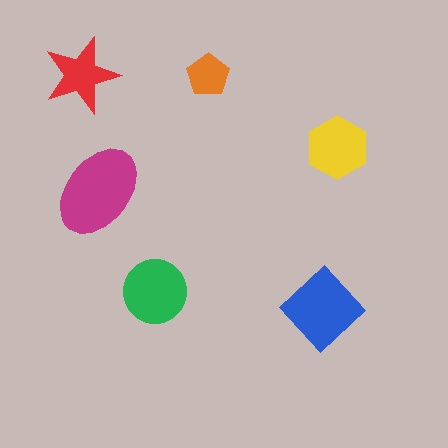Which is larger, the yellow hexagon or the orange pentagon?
The yellow hexagon.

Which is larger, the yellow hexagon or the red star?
The yellow hexagon.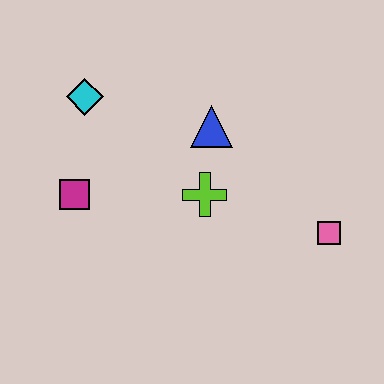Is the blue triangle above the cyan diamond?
No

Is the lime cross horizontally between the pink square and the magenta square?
Yes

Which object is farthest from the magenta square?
The pink square is farthest from the magenta square.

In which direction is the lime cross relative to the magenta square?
The lime cross is to the right of the magenta square.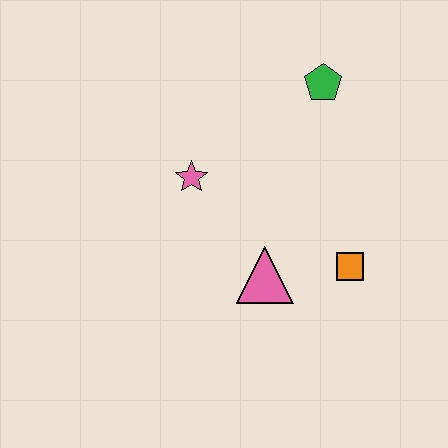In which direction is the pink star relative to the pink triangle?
The pink star is above the pink triangle.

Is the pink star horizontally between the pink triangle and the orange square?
No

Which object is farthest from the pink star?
The orange square is farthest from the pink star.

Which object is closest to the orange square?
The pink triangle is closest to the orange square.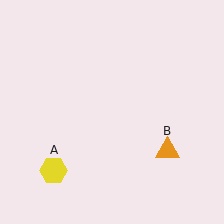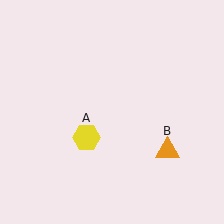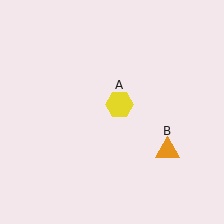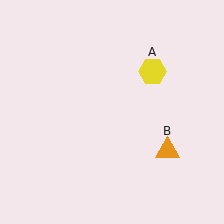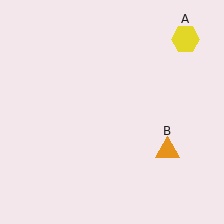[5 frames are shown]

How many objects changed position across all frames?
1 object changed position: yellow hexagon (object A).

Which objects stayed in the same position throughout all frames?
Orange triangle (object B) remained stationary.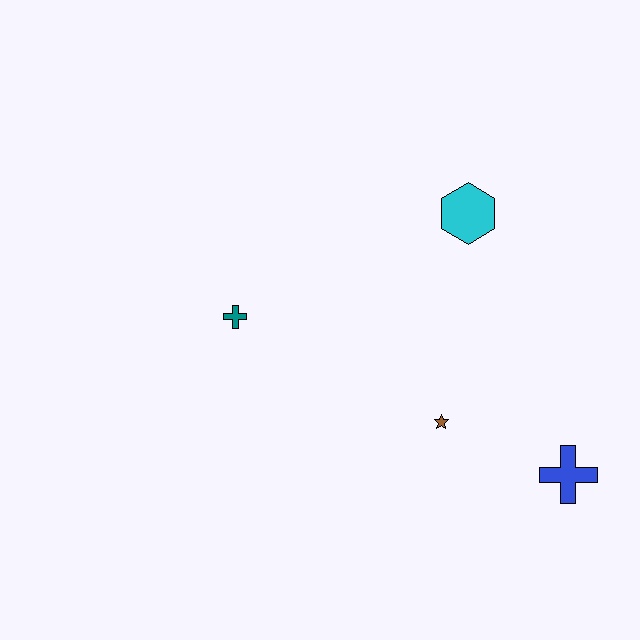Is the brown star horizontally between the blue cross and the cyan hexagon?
No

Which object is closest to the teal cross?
The brown star is closest to the teal cross.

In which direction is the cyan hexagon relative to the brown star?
The cyan hexagon is above the brown star.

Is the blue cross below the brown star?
Yes